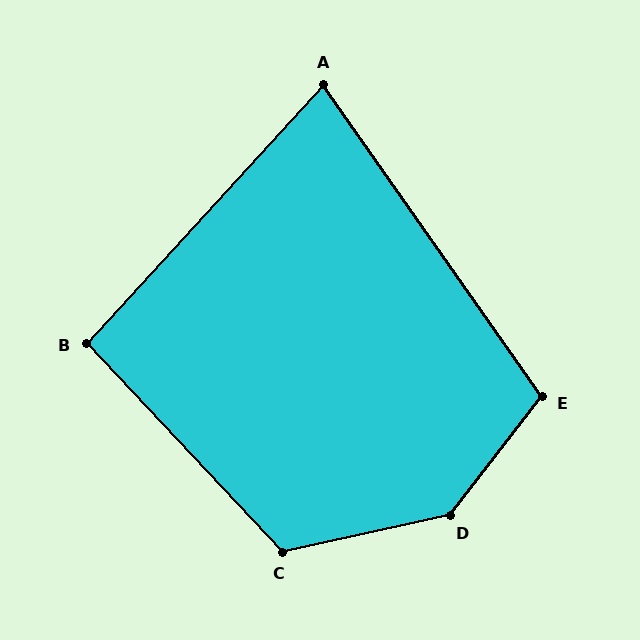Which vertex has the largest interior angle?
D, at approximately 140 degrees.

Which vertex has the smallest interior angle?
A, at approximately 78 degrees.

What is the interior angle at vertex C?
Approximately 121 degrees (obtuse).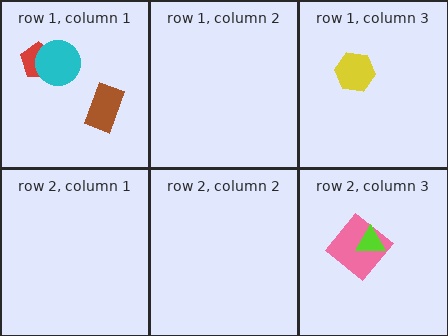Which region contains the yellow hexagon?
The row 1, column 3 region.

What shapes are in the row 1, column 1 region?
The red pentagon, the brown rectangle, the cyan circle.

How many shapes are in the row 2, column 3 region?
2.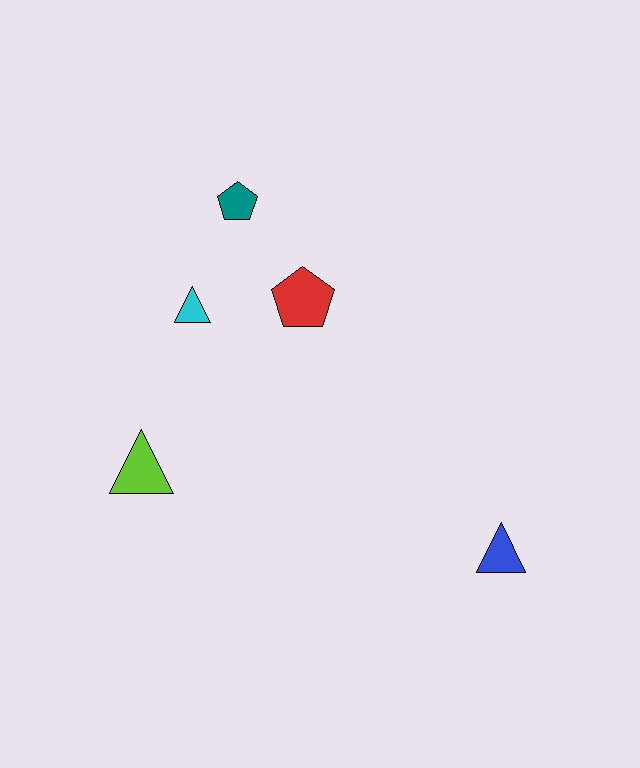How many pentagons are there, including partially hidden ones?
There are 2 pentagons.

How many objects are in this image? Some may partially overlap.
There are 5 objects.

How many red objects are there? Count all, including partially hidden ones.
There is 1 red object.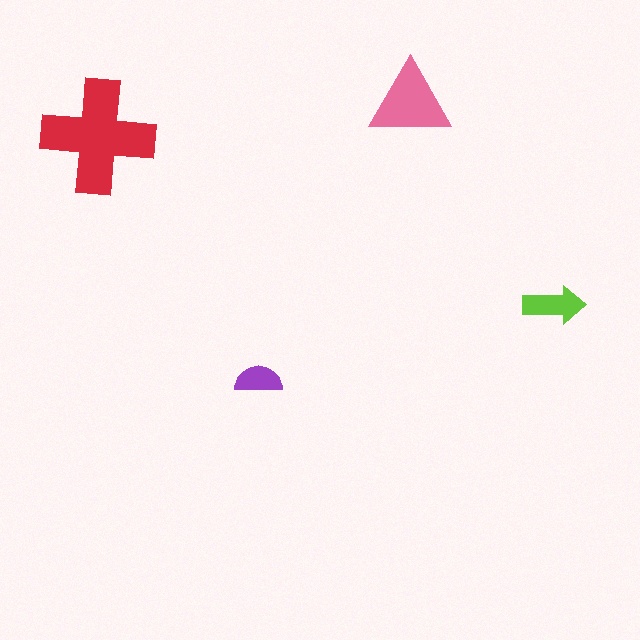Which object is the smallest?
The purple semicircle.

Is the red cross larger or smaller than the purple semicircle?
Larger.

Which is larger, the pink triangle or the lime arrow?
The pink triangle.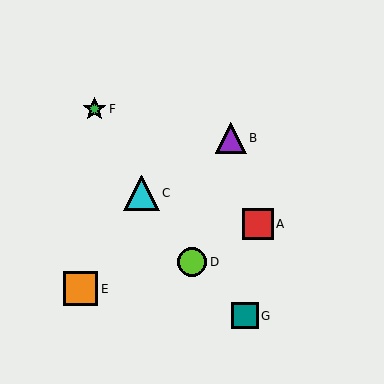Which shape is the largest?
The cyan triangle (labeled C) is the largest.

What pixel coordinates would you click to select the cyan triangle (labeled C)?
Click at (142, 193) to select the cyan triangle C.